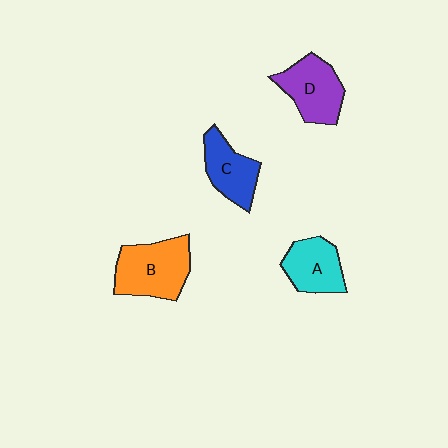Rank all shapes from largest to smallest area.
From largest to smallest: B (orange), D (purple), C (blue), A (cyan).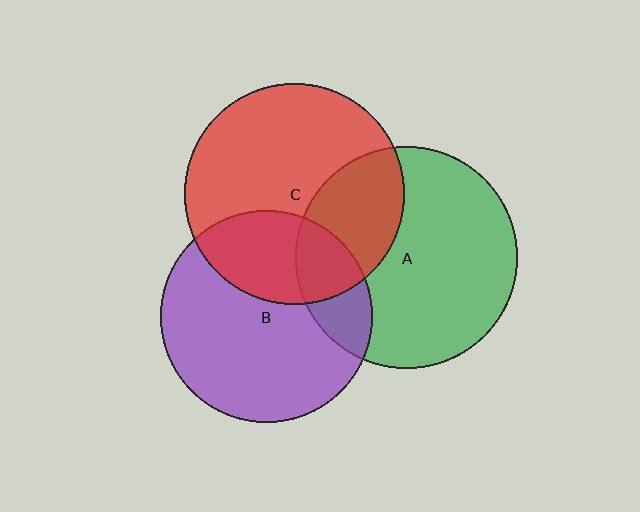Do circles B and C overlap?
Yes.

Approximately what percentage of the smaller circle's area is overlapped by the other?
Approximately 30%.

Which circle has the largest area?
Circle A (green).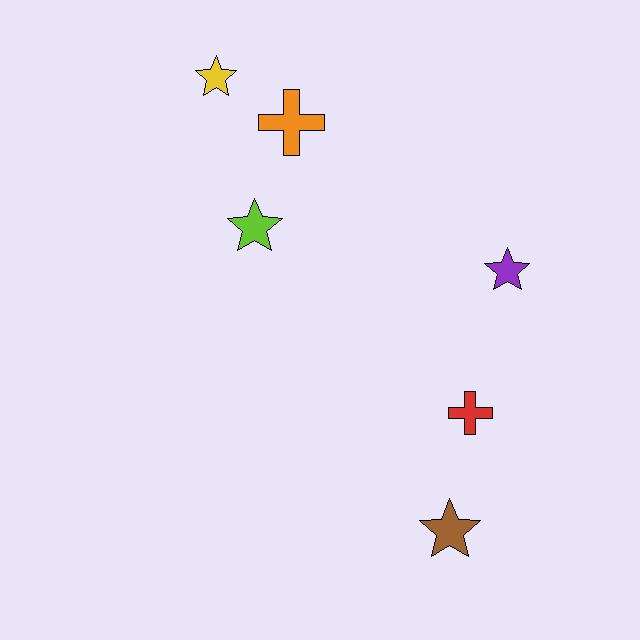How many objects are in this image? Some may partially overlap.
There are 6 objects.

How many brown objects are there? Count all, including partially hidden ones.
There is 1 brown object.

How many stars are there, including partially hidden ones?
There are 4 stars.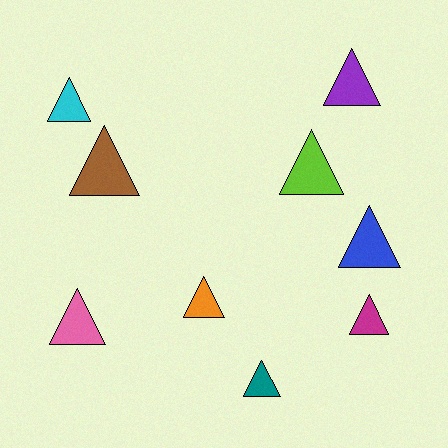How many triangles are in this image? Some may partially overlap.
There are 9 triangles.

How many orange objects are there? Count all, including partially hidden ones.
There is 1 orange object.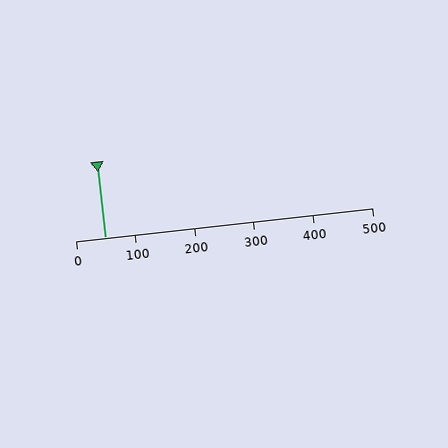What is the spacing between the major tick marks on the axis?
The major ticks are spaced 100 apart.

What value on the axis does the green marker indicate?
The marker indicates approximately 50.